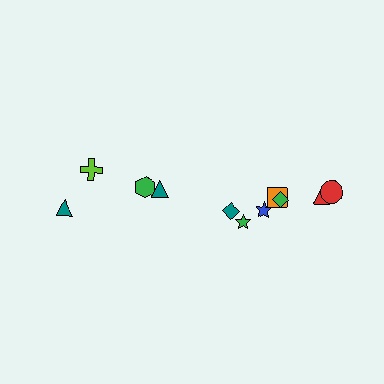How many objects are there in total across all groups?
There are 11 objects.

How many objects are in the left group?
There are 4 objects.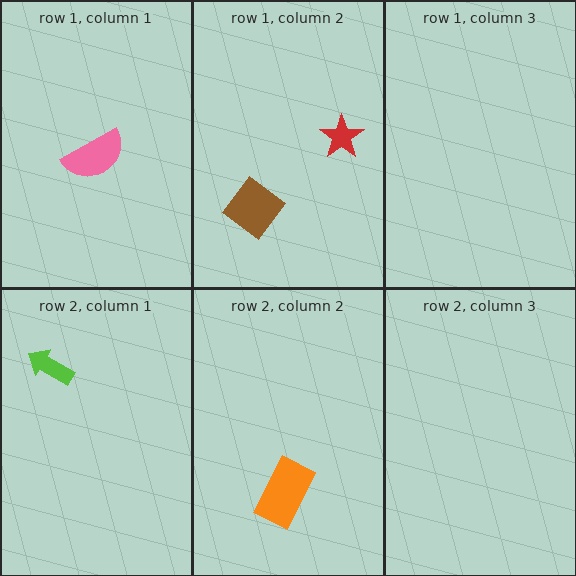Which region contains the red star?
The row 1, column 2 region.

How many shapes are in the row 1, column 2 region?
2.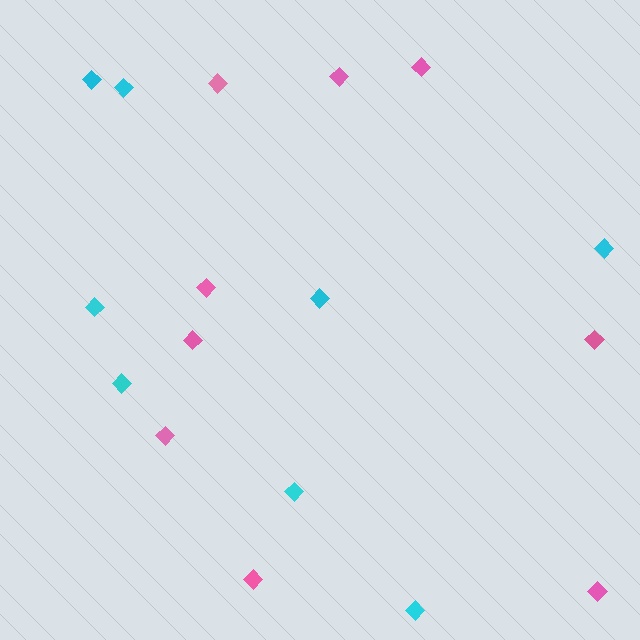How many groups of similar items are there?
There are 2 groups: one group of cyan diamonds (8) and one group of pink diamonds (9).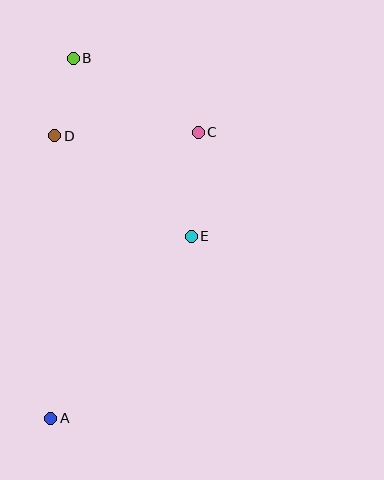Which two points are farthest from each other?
Points A and B are farthest from each other.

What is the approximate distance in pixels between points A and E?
The distance between A and E is approximately 230 pixels.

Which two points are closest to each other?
Points B and D are closest to each other.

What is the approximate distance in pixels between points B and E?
The distance between B and E is approximately 214 pixels.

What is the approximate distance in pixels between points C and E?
The distance between C and E is approximately 104 pixels.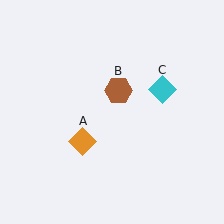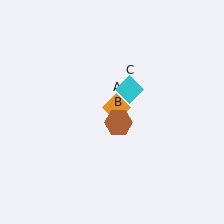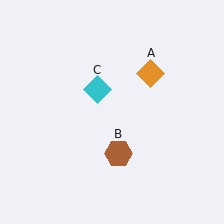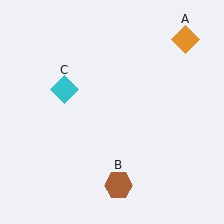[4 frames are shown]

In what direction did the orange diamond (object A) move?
The orange diamond (object A) moved up and to the right.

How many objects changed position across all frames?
3 objects changed position: orange diamond (object A), brown hexagon (object B), cyan diamond (object C).